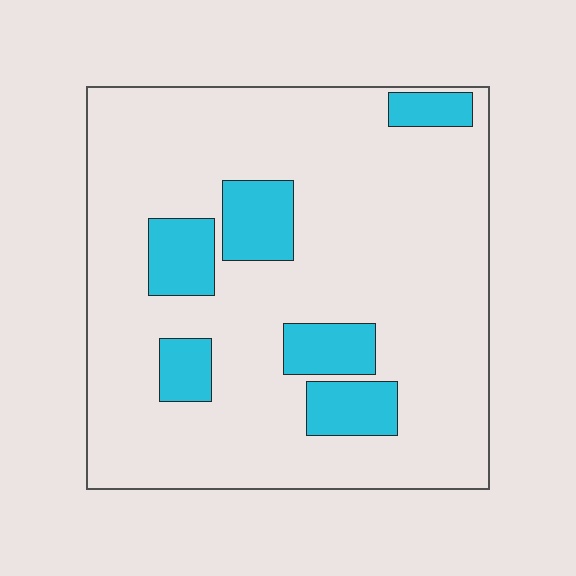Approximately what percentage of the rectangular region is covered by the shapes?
Approximately 15%.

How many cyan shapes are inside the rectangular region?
6.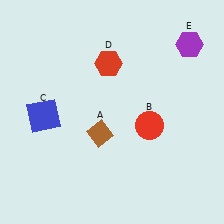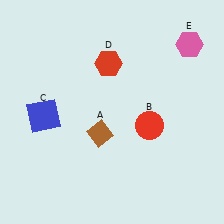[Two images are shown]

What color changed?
The hexagon (E) changed from purple in Image 1 to pink in Image 2.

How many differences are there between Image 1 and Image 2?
There is 1 difference between the two images.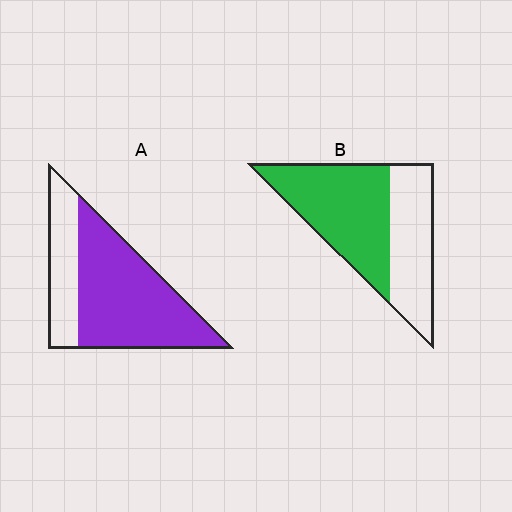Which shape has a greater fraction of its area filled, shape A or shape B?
Shape A.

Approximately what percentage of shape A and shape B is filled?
A is approximately 70% and B is approximately 60%.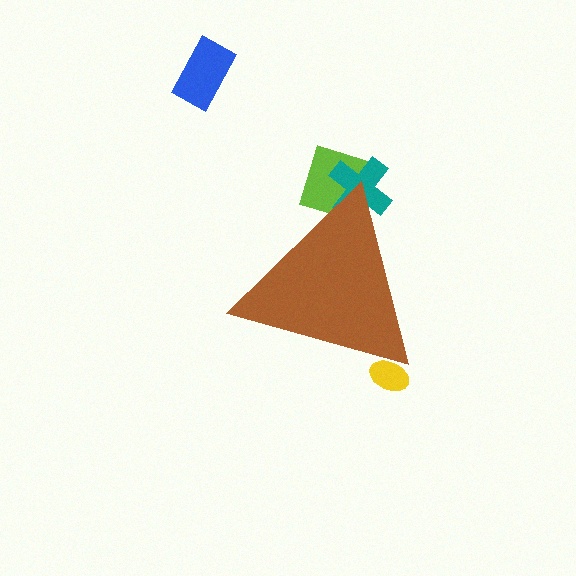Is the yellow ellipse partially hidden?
Yes, the yellow ellipse is partially hidden behind the brown triangle.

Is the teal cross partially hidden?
Yes, the teal cross is partially hidden behind the brown triangle.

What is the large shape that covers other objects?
A brown triangle.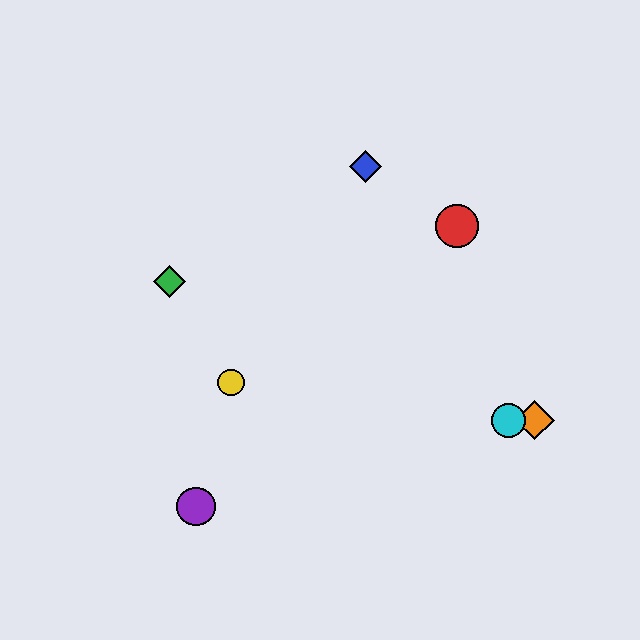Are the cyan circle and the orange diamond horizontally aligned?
Yes, both are at y≈420.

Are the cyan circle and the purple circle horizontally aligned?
No, the cyan circle is at y≈420 and the purple circle is at y≈507.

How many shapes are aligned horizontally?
2 shapes (the orange diamond, the cyan circle) are aligned horizontally.